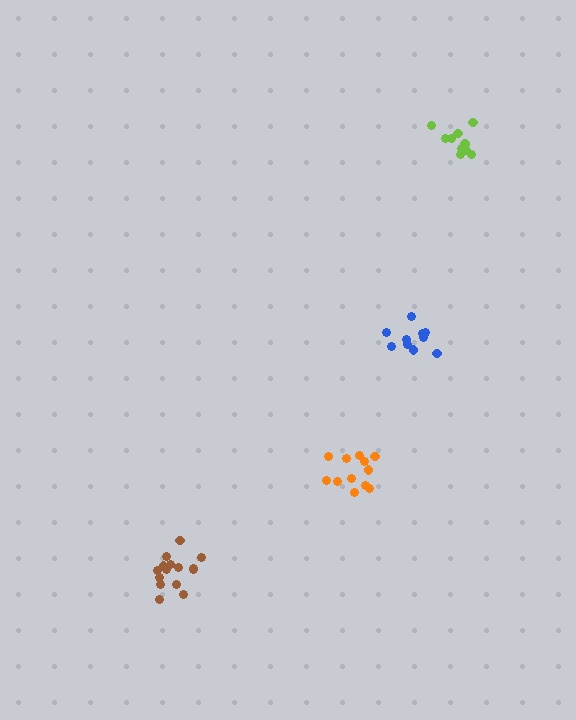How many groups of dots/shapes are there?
There are 4 groups.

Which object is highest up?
The lime cluster is topmost.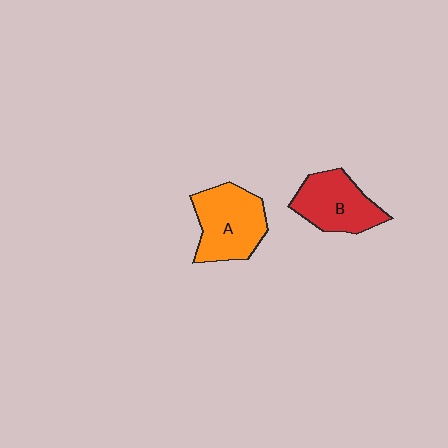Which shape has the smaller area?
Shape B (red).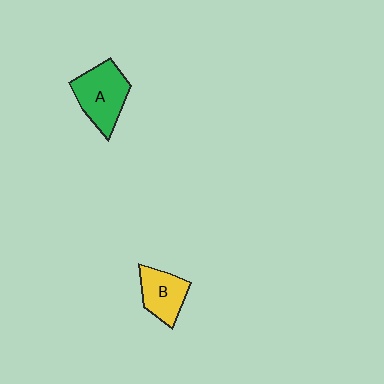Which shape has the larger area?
Shape A (green).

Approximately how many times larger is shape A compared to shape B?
Approximately 1.4 times.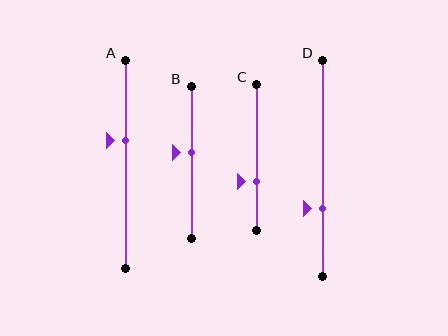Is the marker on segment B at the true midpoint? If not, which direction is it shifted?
No, the marker on segment B is shifted upward by about 7% of the segment length.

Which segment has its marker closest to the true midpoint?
Segment B has its marker closest to the true midpoint.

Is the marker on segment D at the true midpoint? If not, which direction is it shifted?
No, the marker on segment D is shifted downward by about 19% of the segment length.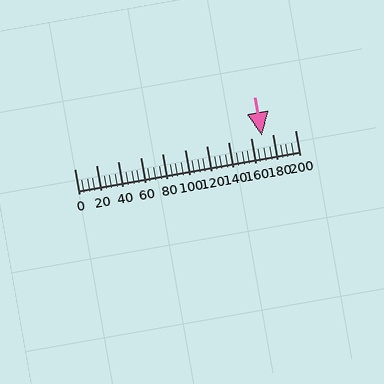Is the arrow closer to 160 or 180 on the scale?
The arrow is closer to 180.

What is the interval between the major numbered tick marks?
The major tick marks are spaced 20 units apart.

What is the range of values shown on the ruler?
The ruler shows values from 0 to 200.